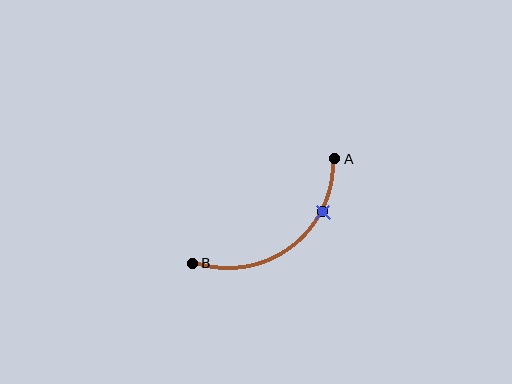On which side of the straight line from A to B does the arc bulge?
The arc bulges below and to the right of the straight line connecting A and B.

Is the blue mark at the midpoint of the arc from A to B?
No. The blue mark lies on the arc but is closer to endpoint A. The arc midpoint would be at the point on the curve equidistant along the arc from both A and B.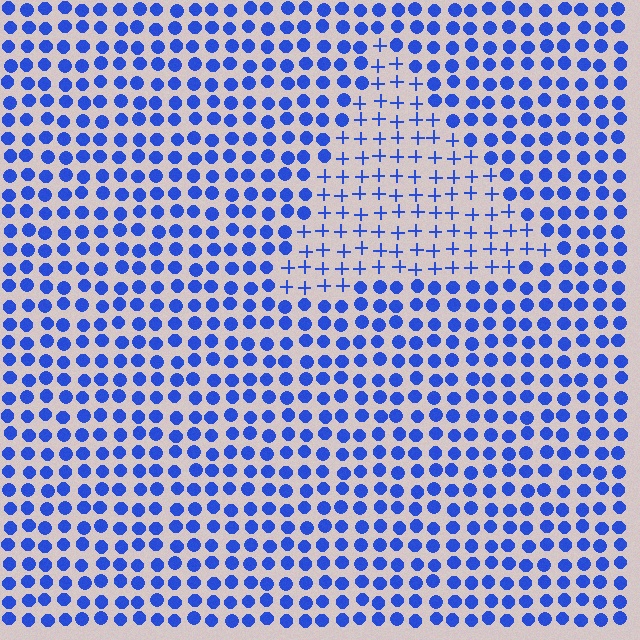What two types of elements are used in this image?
The image uses plus signs inside the triangle region and circles outside it.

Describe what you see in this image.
The image is filled with small blue elements arranged in a uniform grid. A triangle-shaped region contains plus signs, while the surrounding area contains circles. The boundary is defined purely by the change in element shape.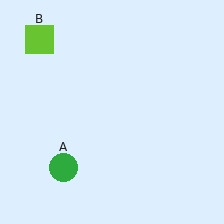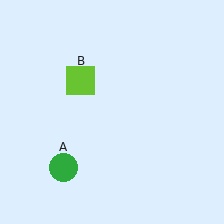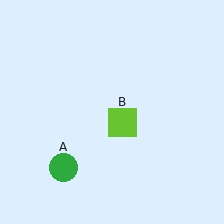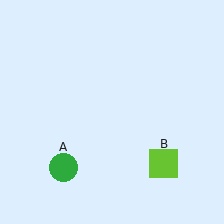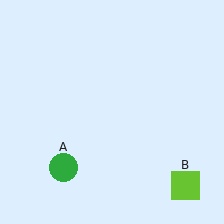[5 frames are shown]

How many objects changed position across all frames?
1 object changed position: lime square (object B).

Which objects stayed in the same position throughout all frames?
Green circle (object A) remained stationary.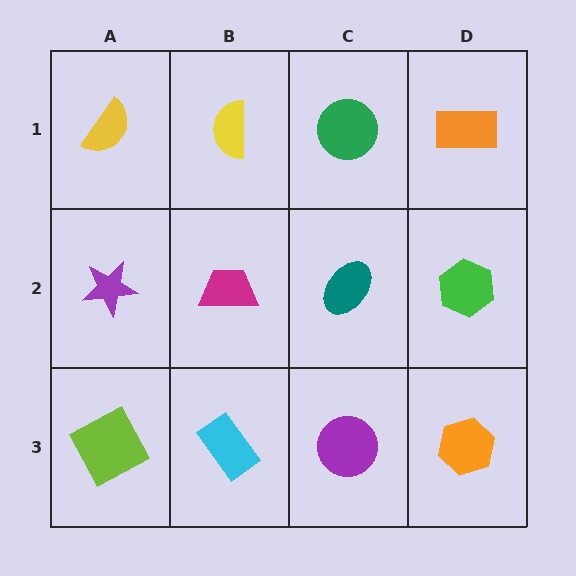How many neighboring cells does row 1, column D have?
2.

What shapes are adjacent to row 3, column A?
A purple star (row 2, column A), a cyan rectangle (row 3, column B).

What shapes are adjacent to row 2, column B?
A yellow semicircle (row 1, column B), a cyan rectangle (row 3, column B), a purple star (row 2, column A), a teal ellipse (row 2, column C).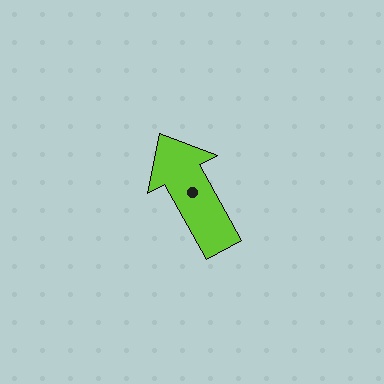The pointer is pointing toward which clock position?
Roughly 11 o'clock.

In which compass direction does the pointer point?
Northwest.